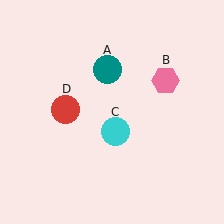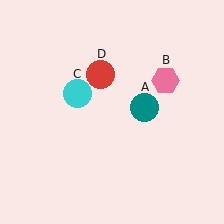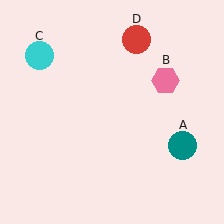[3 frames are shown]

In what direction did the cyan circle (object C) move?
The cyan circle (object C) moved up and to the left.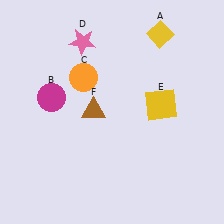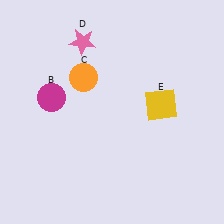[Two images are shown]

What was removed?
The brown triangle (F), the yellow diamond (A) were removed in Image 2.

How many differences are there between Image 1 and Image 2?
There are 2 differences between the two images.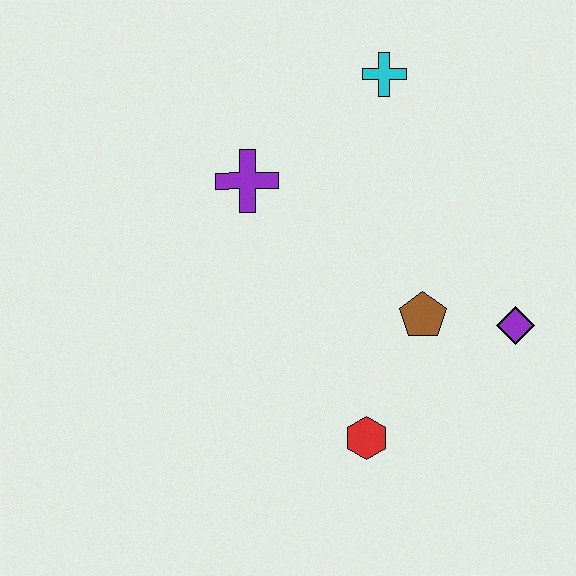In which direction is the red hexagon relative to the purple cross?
The red hexagon is below the purple cross.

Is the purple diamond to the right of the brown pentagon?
Yes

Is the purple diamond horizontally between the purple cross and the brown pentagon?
No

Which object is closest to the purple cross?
The cyan cross is closest to the purple cross.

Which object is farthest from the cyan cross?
The red hexagon is farthest from the cyan cross.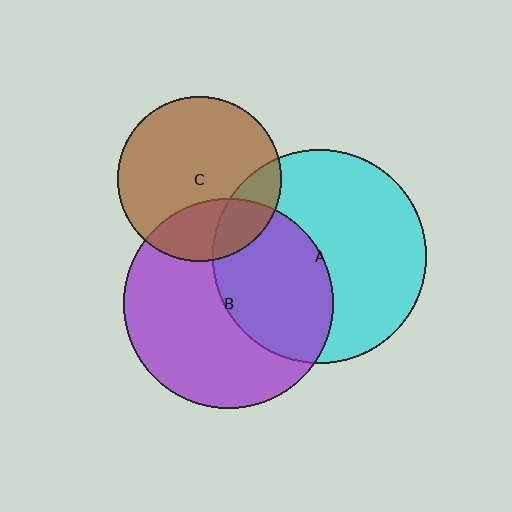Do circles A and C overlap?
Yes.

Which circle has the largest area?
Circle A (cyan).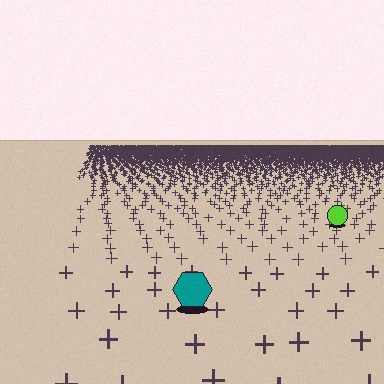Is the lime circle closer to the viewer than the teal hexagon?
No. The teal hexagon is closer — you can tell from the texture gradient: the ground texture is coarser near it.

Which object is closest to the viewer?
The teal hexagon is closest. The texture marks near it are larger and more spread out.